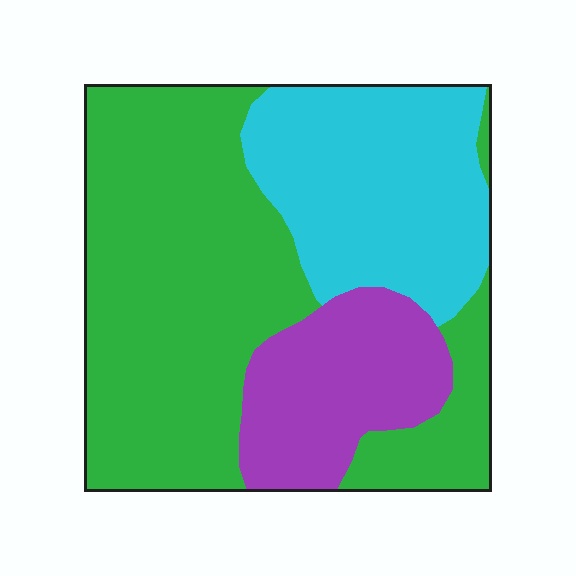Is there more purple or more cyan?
Cyan.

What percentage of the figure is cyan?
Cyan covers about 30% of the figure.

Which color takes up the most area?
Green, at roughly 55%.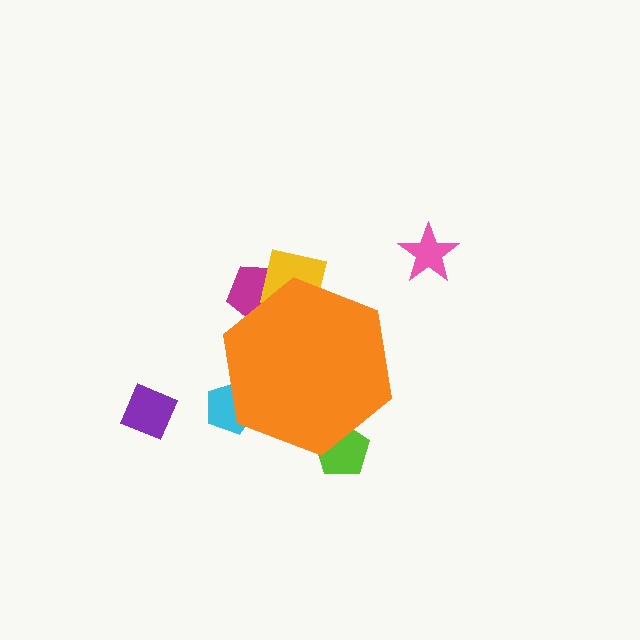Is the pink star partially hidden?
No, the pink star is fully visible.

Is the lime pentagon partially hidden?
Yes, the lime pentagon is partially hidden behind the orange hexagon.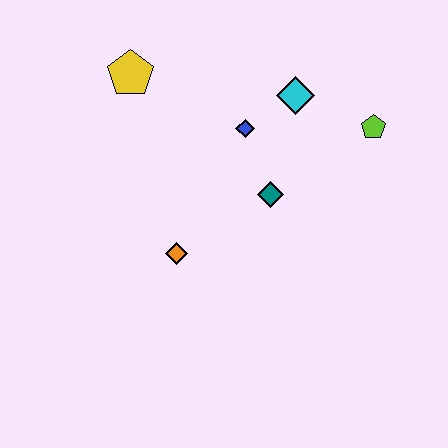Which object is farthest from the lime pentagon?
The yellow pentagon is farthest from the lime pentagon.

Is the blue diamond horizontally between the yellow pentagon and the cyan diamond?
Yes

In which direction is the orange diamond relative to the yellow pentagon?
The orange diamond is below the yellow pentagon.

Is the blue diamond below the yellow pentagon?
Yes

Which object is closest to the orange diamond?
The teal diamond is closest to the orange diamond.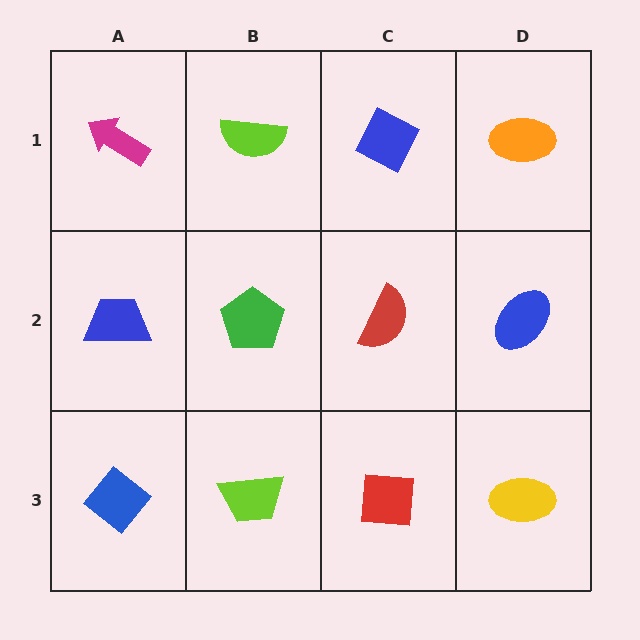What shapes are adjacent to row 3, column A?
A blue trapezoid (row 2, column A), a lime trapezoid (row 3, column B).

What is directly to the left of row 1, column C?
A lime semicircle.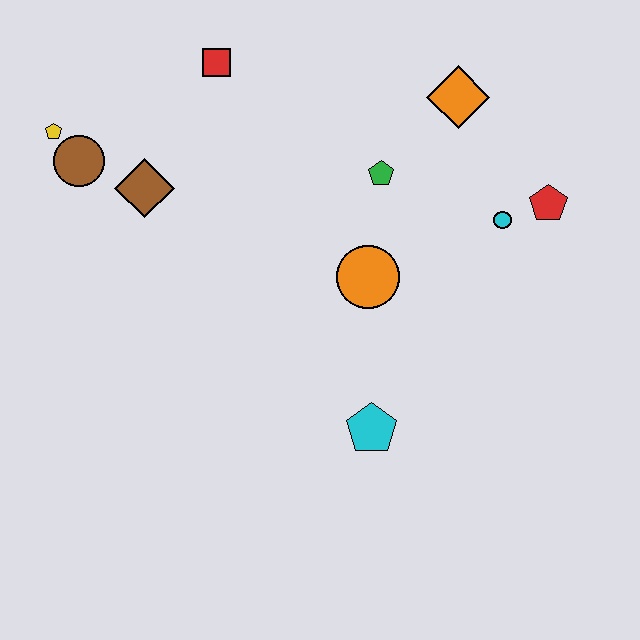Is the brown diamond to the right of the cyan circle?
No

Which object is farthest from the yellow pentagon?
The red pentagon is farthest from the yellow pentagon.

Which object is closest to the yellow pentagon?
The brown circle is closest to the yellow pentagon.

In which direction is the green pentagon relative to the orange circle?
The green pentagon is above the orange circle.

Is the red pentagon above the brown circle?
No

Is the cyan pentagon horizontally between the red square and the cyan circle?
Yes